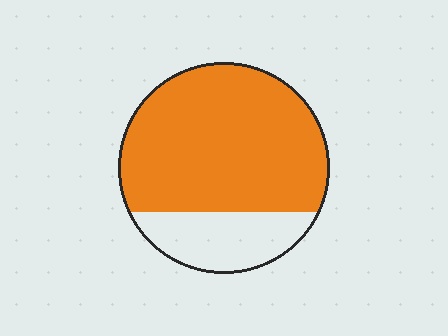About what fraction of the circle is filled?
About three quarters (3/4).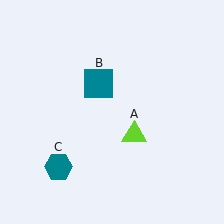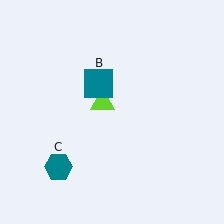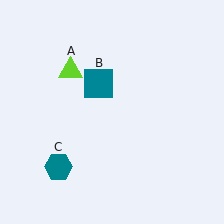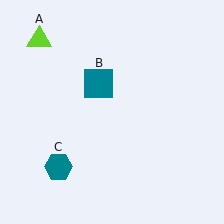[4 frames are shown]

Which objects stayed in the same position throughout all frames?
Teal square (object B) and teal hexagon (object C) remained stationary.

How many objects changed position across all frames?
1 object changed position: lime triangle (object A).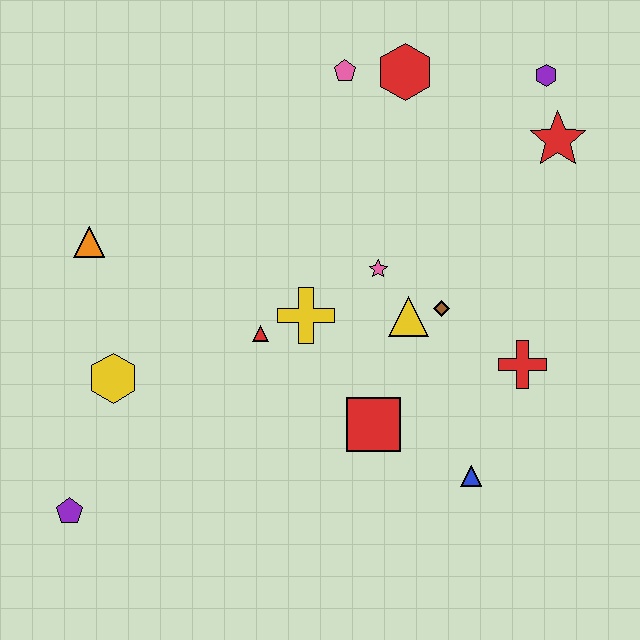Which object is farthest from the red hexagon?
The purple pentagon is farthest from the red hexagon.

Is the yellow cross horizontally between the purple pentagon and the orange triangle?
No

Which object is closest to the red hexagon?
The pink pentagon is closest to the red hexagon.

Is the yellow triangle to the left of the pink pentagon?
No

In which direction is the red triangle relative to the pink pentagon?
The red triangle is below the pink pentagon.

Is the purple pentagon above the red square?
No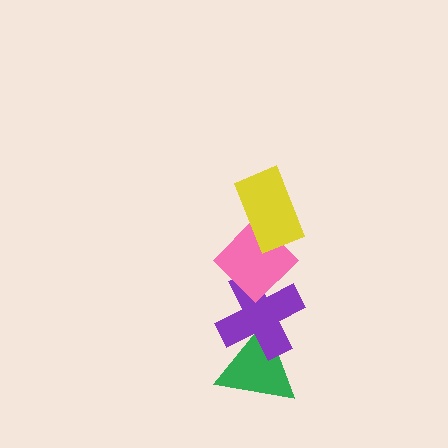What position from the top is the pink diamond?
The pink diamond is 2nd from the top.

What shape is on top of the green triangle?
The purple cross is on top of the green triangle.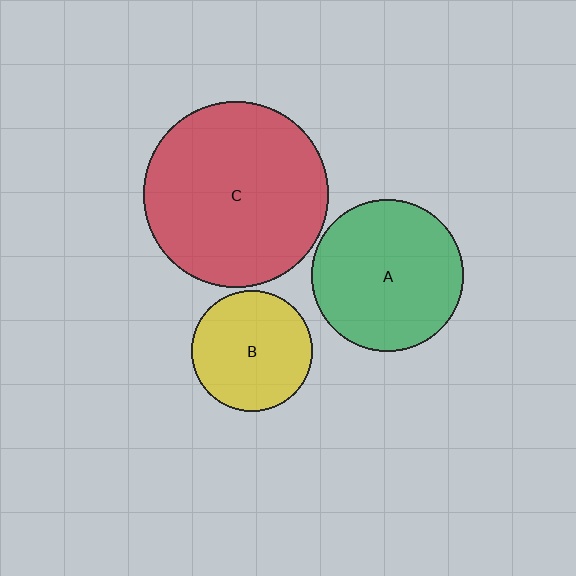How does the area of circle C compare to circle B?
Approximately 2.3 times.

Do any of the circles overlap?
No, none of the circles overlap.